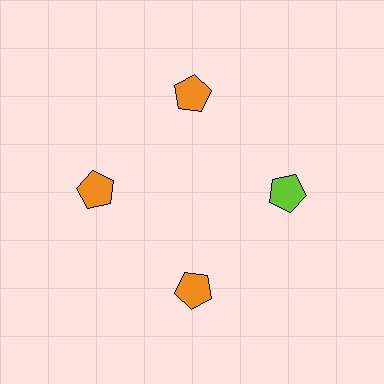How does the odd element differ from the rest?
It has a different color: lime instead of orange.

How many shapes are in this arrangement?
There are 4 shapes arranged in a ring pattern.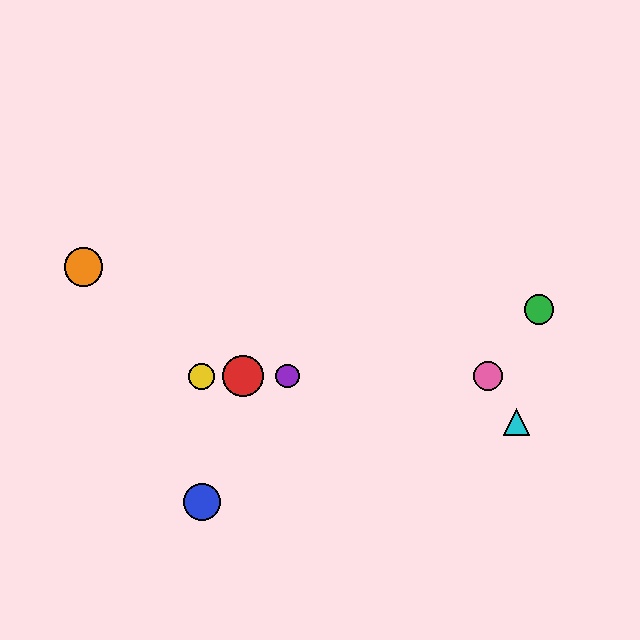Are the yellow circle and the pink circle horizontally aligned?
Yes, both are at y≈376.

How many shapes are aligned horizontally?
4 shapes (the red circle, the yellow circle, the purple circle, the pink circle) are aligned horizontally.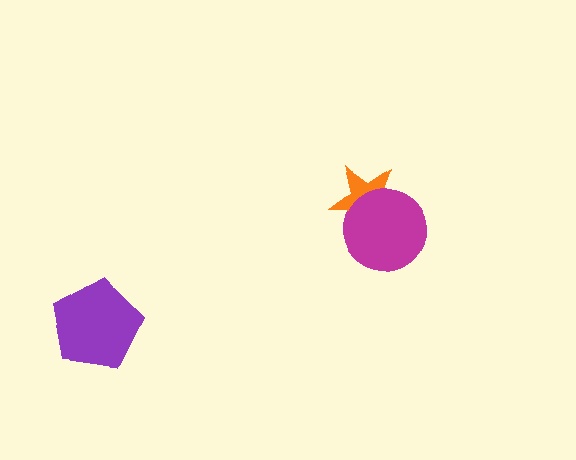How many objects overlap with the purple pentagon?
0 objects overlap with the purple pentagon.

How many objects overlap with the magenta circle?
1 object overlaps with the magenta circle.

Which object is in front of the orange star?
The magenta circle is in front of the orange star.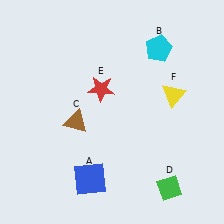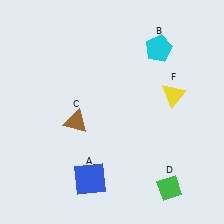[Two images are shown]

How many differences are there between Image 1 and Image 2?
There is 1 difference between the two images.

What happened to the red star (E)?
The red star (E) was removed in Image 2. It was in the top-left area of Image 1.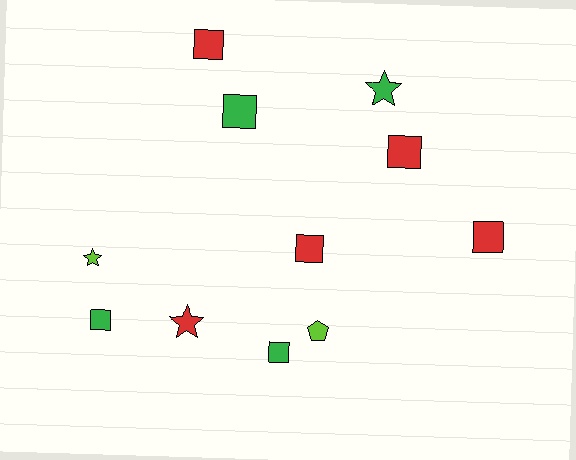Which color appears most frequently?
Red, with 5 objects.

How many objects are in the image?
There are 11 objects.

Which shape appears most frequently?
Square, with 7 objects.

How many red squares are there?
There are 4 red squares.